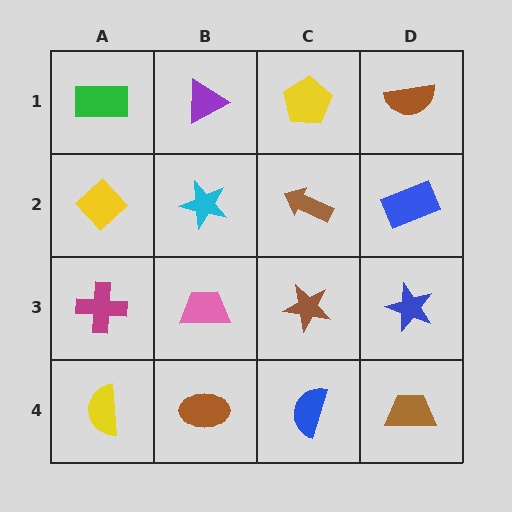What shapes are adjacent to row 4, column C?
A brown star (row 3, column C), a brown ellipse (row 4, column B), a brown trapezoid (row 4, column D).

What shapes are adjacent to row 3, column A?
A yellow diamond (row 2, column A), a yellow semicircle (row 4, column A), a pink trapezoid (row 3, column B).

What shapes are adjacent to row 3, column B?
A cyan star (row 2, column B), a brown ellipse (row 4, column B), a magenta cross (row 3, column A), a brown star (row 3, column C).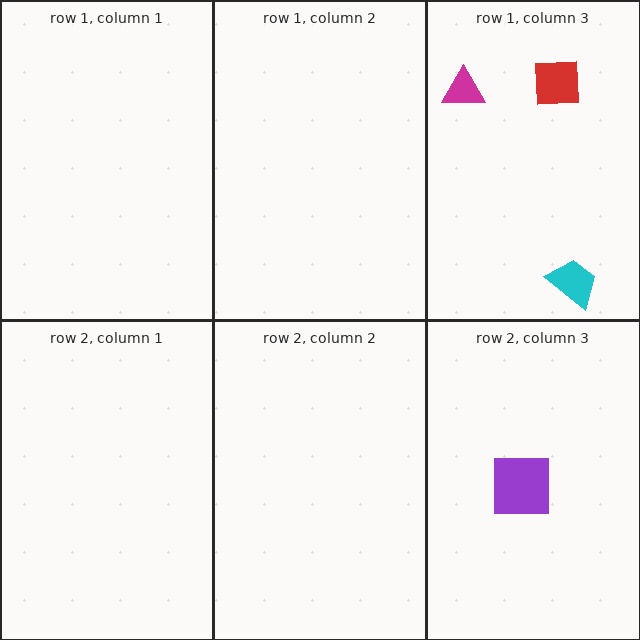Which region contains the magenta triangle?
The row 1, column 3 region.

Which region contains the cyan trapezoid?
The row 1, column 3 region.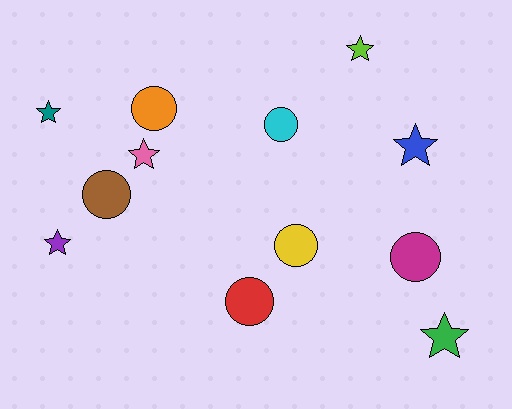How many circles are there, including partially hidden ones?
There are 6 circles.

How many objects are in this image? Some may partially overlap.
There are 12 objects.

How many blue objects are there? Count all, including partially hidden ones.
There is 1 blue object.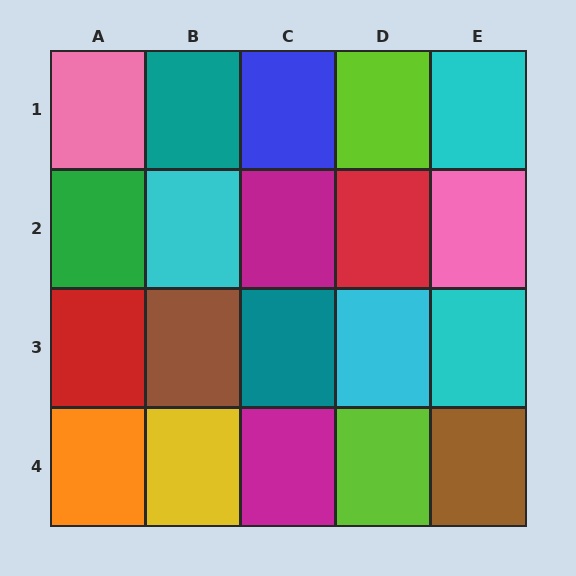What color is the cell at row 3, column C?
Teal.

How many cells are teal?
2 cells are teal.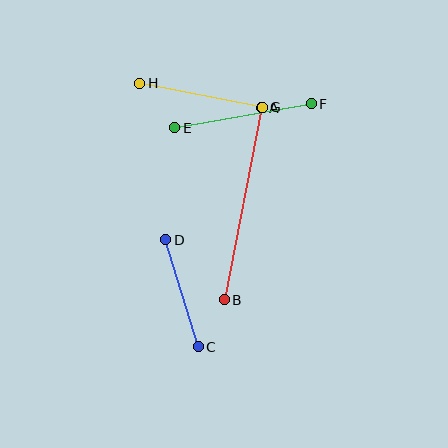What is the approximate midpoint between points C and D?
The midpoint is at approximately (182, 293) pixels.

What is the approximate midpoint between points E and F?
The midpoint is at approximately (243, 116) pixels.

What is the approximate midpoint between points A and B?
The midpoint is at approximately (243, 204) pixels.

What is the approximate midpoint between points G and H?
The midpoint is at approximately (201, 95) pixels.